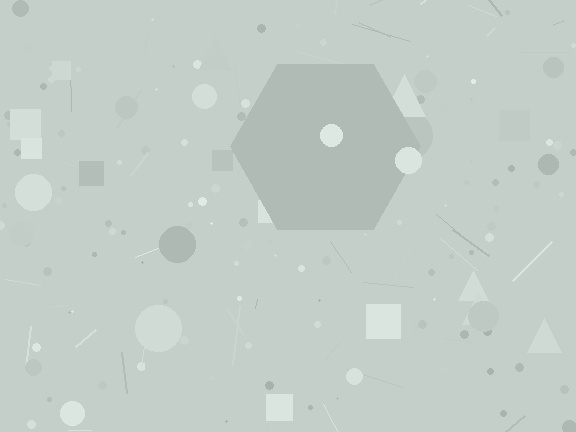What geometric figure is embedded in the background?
A hexagon is embedded in the background.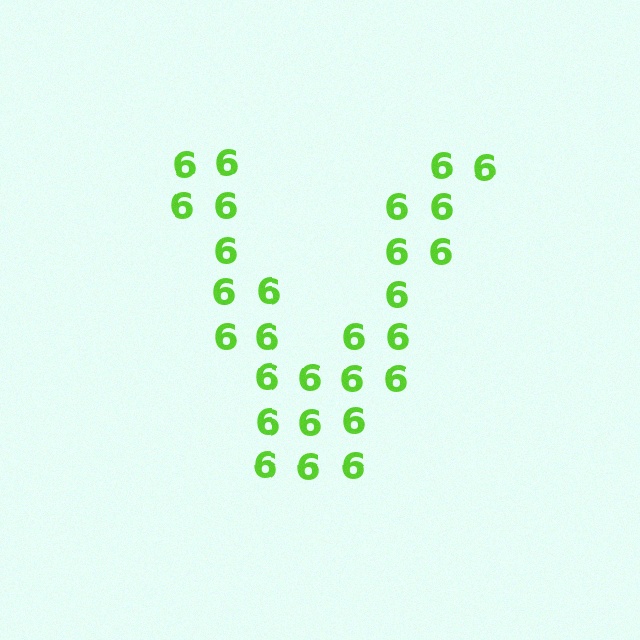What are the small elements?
The small elements are digit 6's.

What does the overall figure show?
The overall figure shows the letter V.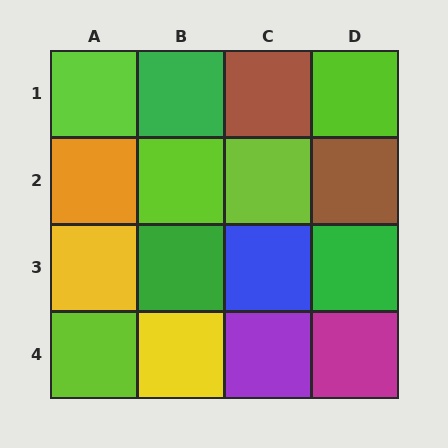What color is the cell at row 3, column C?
Blue.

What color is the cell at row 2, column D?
Brown.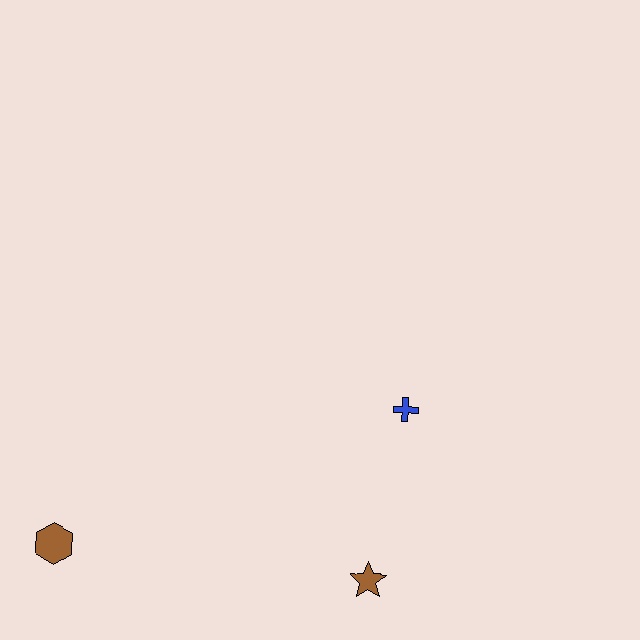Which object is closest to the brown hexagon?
The brown star is closest to the brown hexagon.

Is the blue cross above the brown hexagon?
Yes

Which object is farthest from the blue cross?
The brown hexagon is farthest from the blue cross.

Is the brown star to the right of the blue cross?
No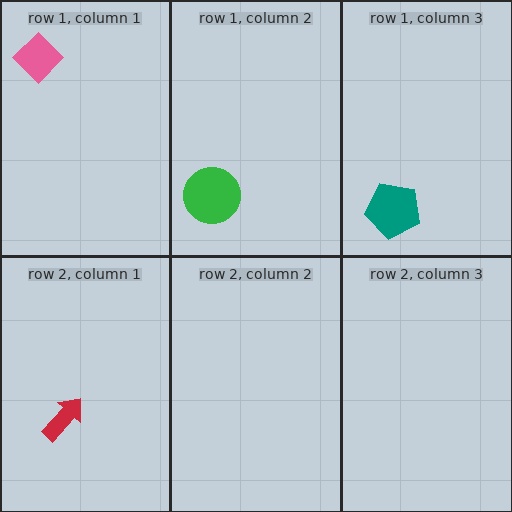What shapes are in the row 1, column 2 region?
The green circle.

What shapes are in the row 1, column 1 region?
The pink diamond.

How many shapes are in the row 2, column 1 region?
1.